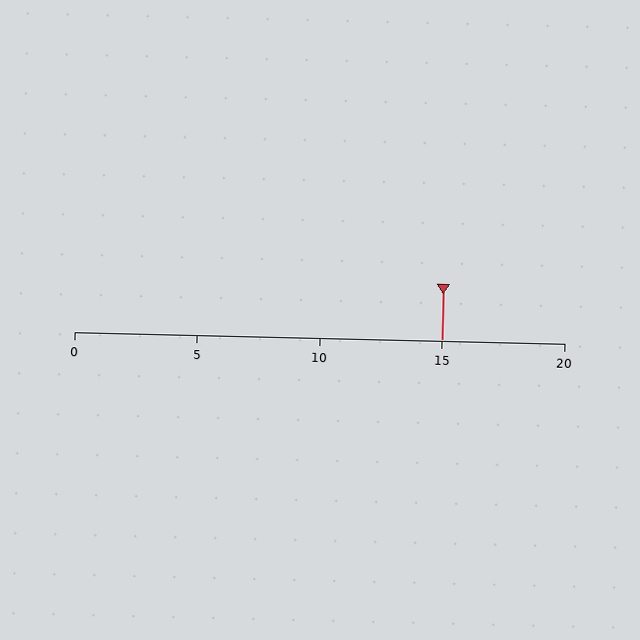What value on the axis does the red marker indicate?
The marker indicates approximately 15.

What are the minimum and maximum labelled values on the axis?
The axis runs from 0 to 20.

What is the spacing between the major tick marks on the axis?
The major ticks are spaced 5 apart.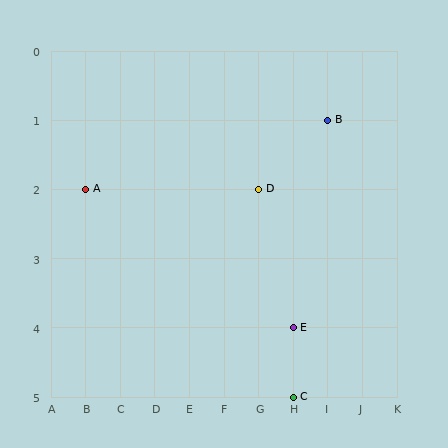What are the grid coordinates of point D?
Point D is at grid coordinates (G, 2).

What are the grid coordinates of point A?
Point A is at grid coordinates (B, 2).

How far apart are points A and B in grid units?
Points A and B are 7 columns and 1 row apart (about 7.1 grid units diagonally).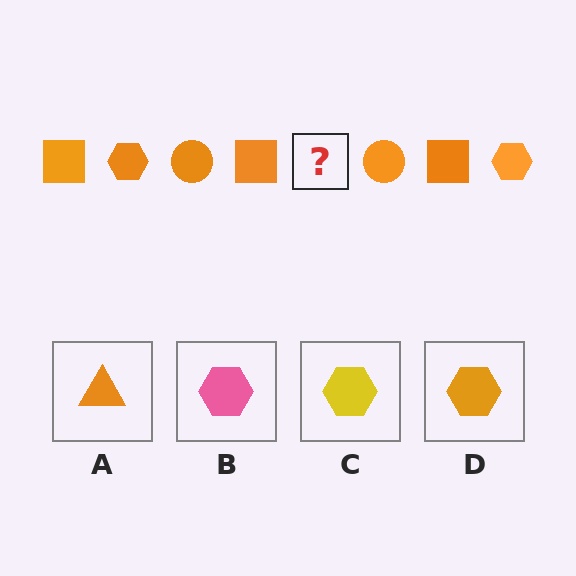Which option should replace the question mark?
Option D.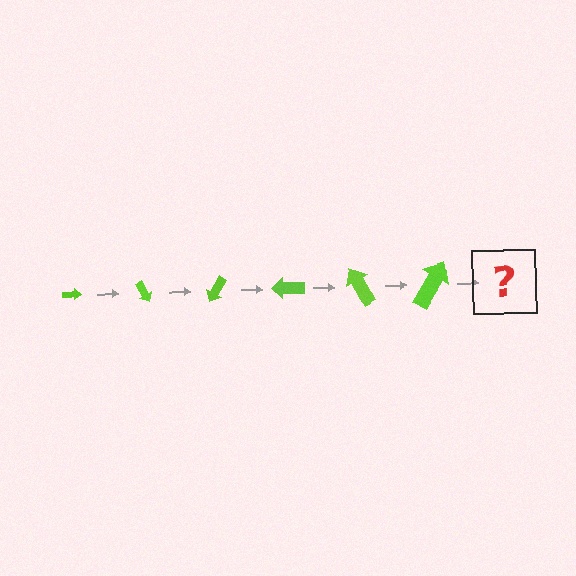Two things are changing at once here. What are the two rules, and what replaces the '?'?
The two rules are that the arrow grows larger each step and it rotates 60 degrees each step. The '?' should be an arrow, larger than the previous one and rotated 360 degrees from the start.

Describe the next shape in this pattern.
It should be an arrow, larger than the previous one and rotated 360 degrees from the start.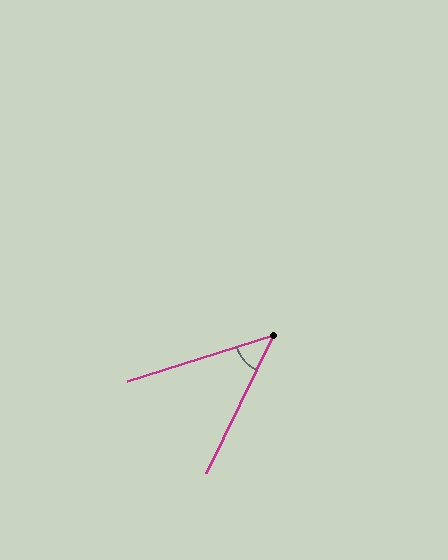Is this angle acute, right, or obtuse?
It is acute.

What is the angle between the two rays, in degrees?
Approximately 47 degrees.